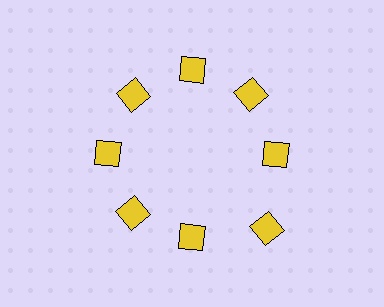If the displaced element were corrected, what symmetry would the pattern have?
It would have 8-fold rotational symmetry — the pattern would map onto itself every 45 degrees.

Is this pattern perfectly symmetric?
No. The 8 yellow diamonds are arranged in a ring, but one element near the 4 o'clock position is pushed outward from the center, breaking the 8-fold rotational symmetry.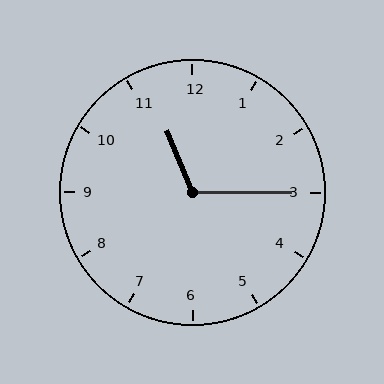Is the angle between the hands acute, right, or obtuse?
It is obtuse.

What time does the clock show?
11:15.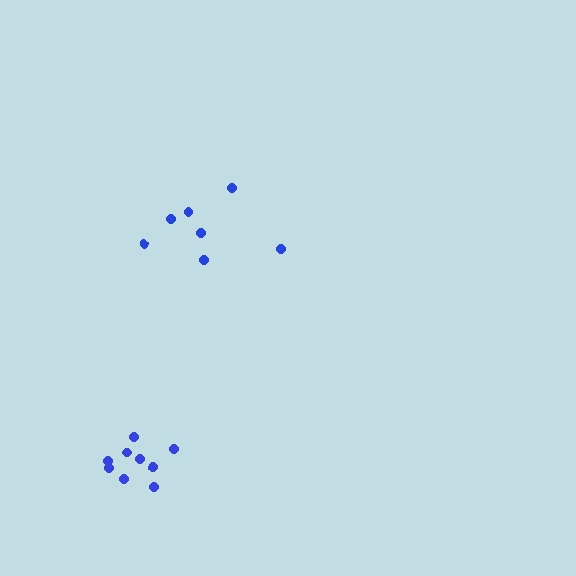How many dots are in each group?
Group 1: 7 dots, Group 2: 9 dots (16 total).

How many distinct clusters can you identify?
There are 2 distinct clusters.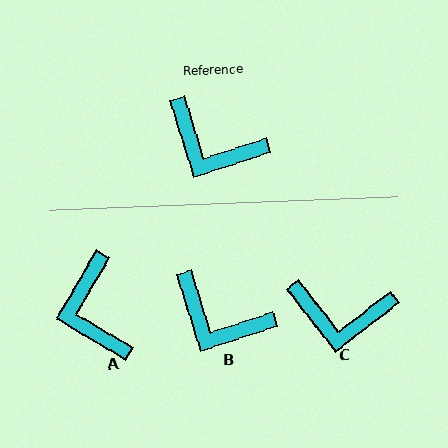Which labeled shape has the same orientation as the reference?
B.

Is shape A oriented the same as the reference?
No, it is off by about 48 degrees.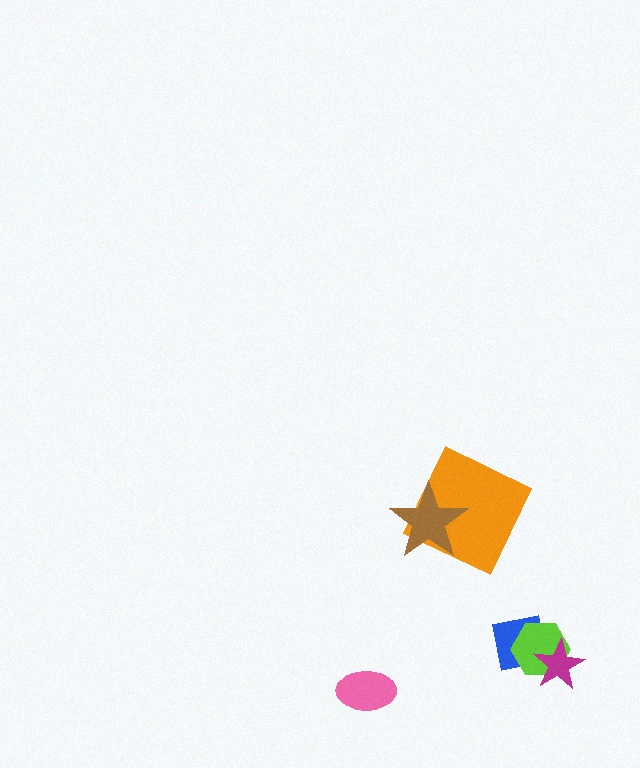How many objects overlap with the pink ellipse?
0 objects overlap with the pink ellipse.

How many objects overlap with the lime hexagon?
2 objects overlap with the lime hexagon.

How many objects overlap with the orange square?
1 object overlaps with the orange square.